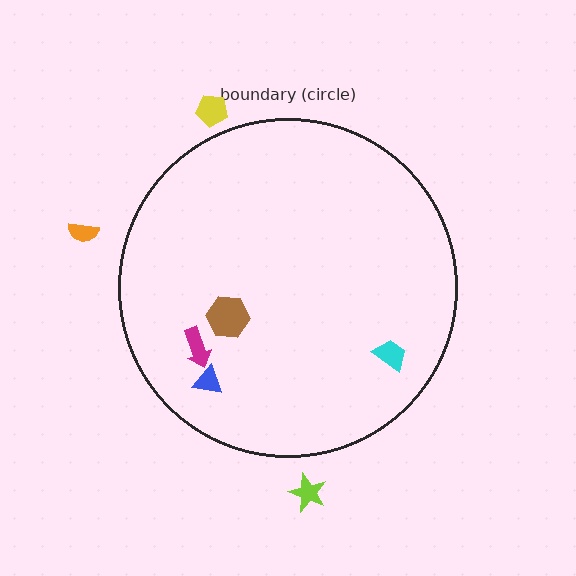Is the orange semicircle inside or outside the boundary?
Outside.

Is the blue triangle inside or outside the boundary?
Inside.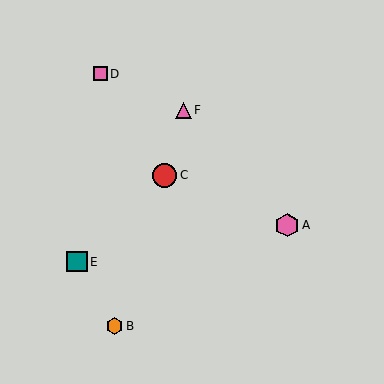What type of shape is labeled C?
Shape C is a red circle.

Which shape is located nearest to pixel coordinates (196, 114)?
The pink triangle (labeled F) at (183, 110) is nearest to that location.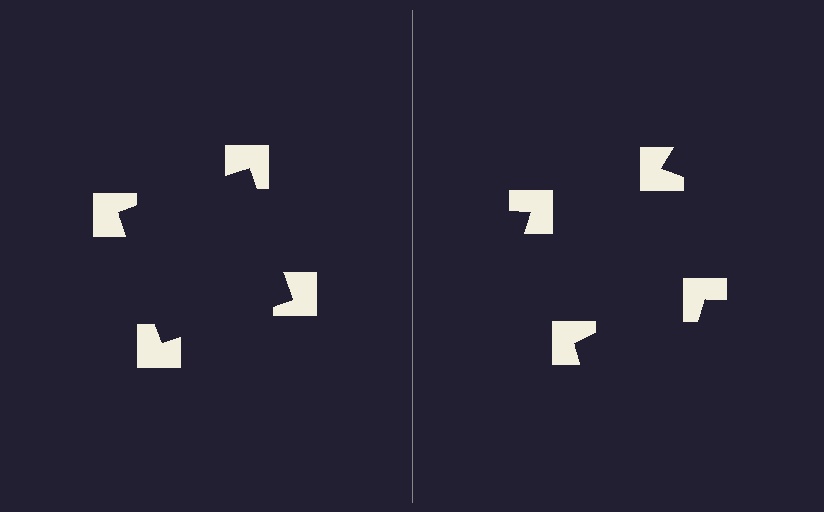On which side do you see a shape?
An illusory square appears on the left side. On the right side the wedge cuts are rotated, so no coherent shape forms.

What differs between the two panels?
The notched squares are positioned identically on both sides; only the wedge orientations differ. On the left they align to a square; on the right they are misaligned.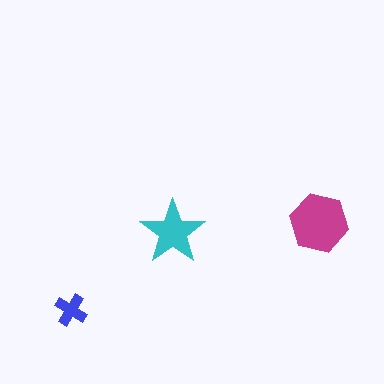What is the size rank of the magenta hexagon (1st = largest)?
1st.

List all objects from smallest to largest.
The blue cross, the cyan star, the magenta hexagon.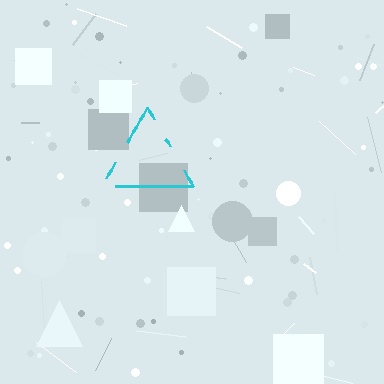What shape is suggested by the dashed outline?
The dashed outline suggests a triangle.